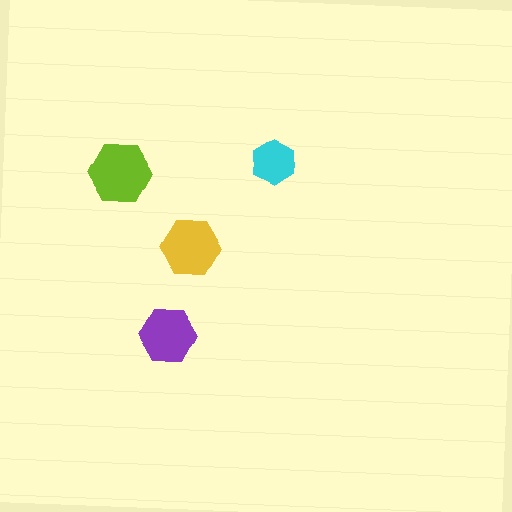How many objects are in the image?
There are 4 objects in the image.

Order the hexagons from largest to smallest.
the lime one, the yellow one, the purple one, the cyan one.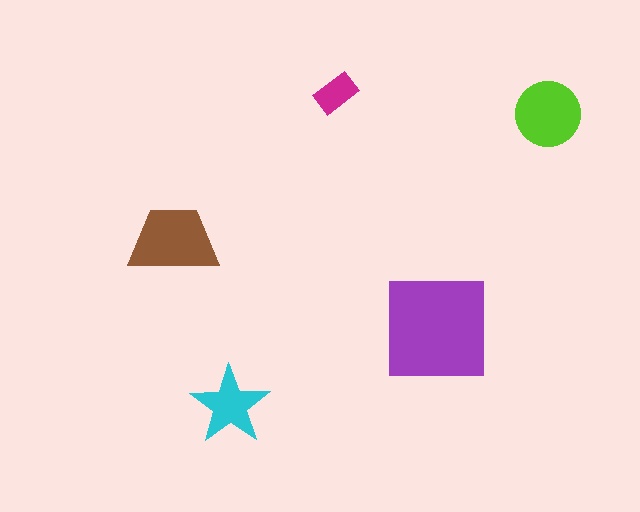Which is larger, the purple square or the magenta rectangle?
The purple square.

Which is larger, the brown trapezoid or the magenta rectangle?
The brown trapezoid.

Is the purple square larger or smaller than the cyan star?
Larger.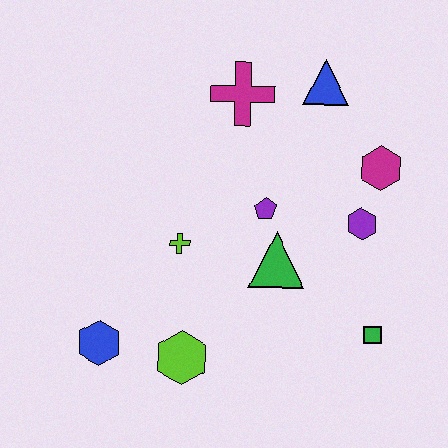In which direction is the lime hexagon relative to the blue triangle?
The lime hexagon is below the blue triangle.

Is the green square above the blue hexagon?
Yes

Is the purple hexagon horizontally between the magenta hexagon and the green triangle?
Yes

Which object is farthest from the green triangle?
The blue hexagon is farthest from the green triangle.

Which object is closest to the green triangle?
The purple pentagon is closest to the green triangle.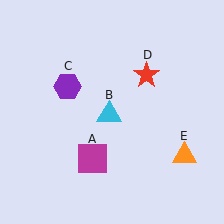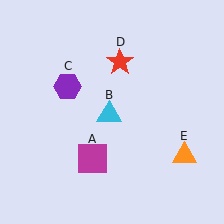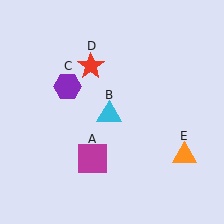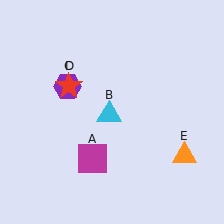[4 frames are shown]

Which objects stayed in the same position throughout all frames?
Magenta square (object A) and cyan triangle (object B) and purple hexagon (object C) and orange triangle (object E) remained stationary.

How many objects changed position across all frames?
1 object changed position: red star (object D).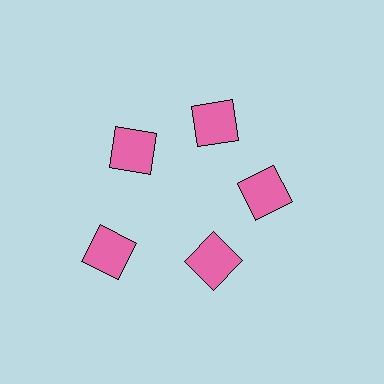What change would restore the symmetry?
The symmetry would be restored by moving it inward, back onto the ring so that all 5 squares sit at equal angles and equal distance from the center.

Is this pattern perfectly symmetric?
No. The 5 pink squares are arranged in a ring, but one element near the 8 o'clock position is pushed outward from the center, breaking the 5-fold rotational symmetry.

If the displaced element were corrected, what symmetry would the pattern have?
It would have 5-fold rotational symmetry — the pattern would map onto itself every 72 degrees.